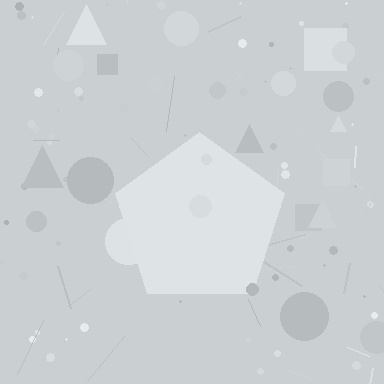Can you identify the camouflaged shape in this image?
The camouflaged shape is a pentagon.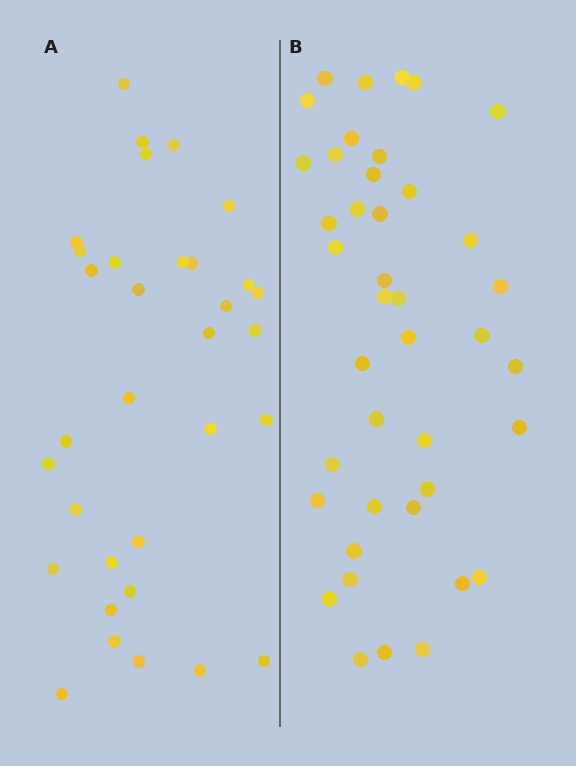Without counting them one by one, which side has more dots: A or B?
Region B (the right region) has more dots.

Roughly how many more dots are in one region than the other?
Region B has roughly 8 or so more dots than region A.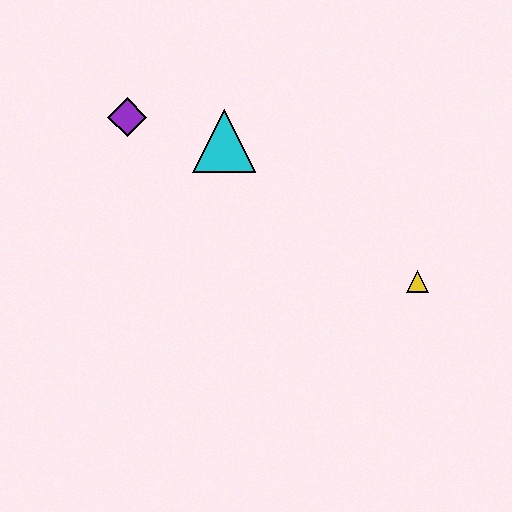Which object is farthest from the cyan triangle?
The yellow triangle is farthest from the cyan triangle.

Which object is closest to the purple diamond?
The cyan triangle is closest to the purple diamond.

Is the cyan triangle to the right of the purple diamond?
Yes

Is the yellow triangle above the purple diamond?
No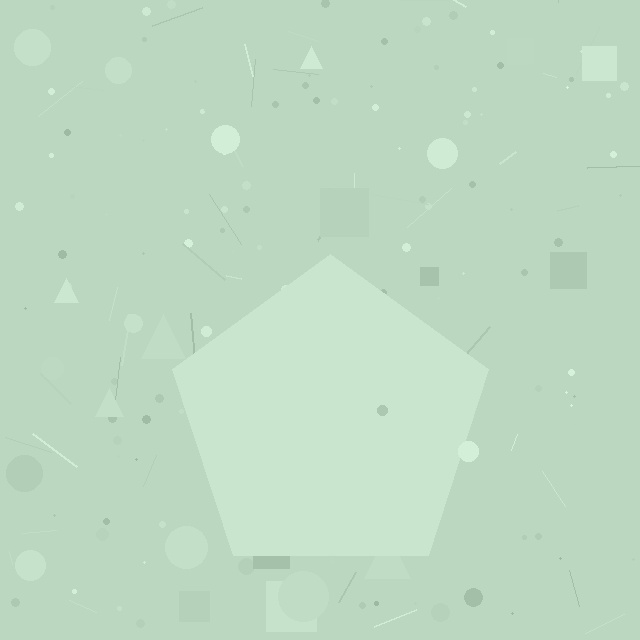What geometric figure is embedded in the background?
A pentagon is embedded in the background.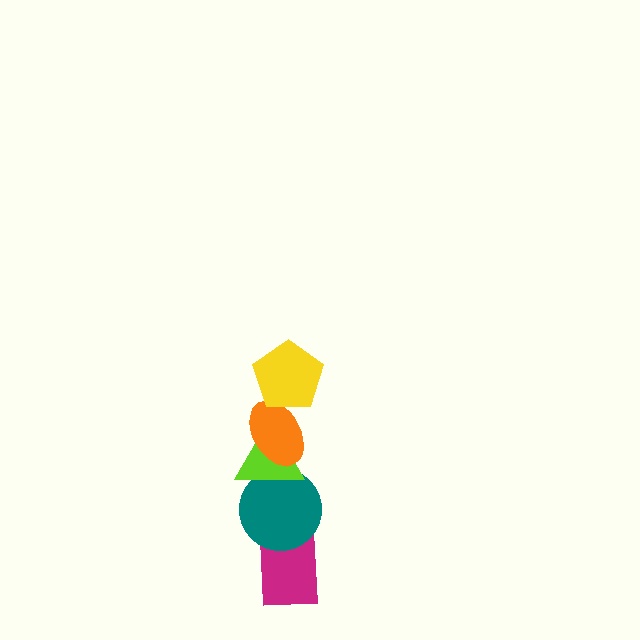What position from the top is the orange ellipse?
The orange ellipse is 2nd from the top.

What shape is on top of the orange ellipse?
The yellow pentagon is on top of the orange ellipse.